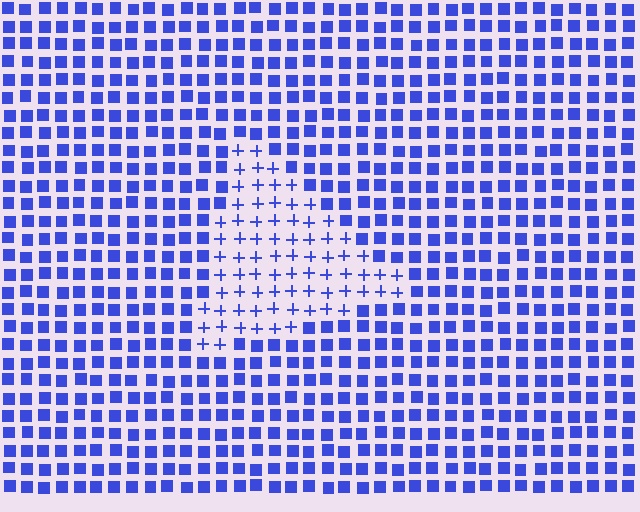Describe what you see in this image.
The image is filled with small blue elements arranged in a uniform grid. A triangle-shaped region contains plus signs, while the surrounding area contains squares. The boundary is defined purely by the change in element shape.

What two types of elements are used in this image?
The image uses plus signs inside the triangle region and squares outside it.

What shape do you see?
I see a triangle.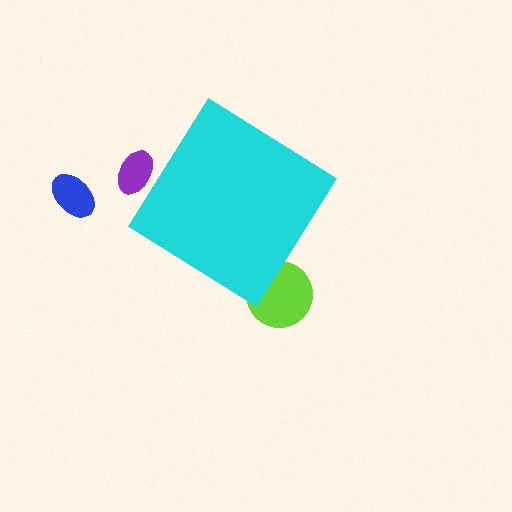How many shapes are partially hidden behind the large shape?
2 shapes are partially hidden.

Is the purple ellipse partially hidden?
Yes, the purple ellipse is partially hidden behind the cyan diamond.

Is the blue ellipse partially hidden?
No, the blue ellipse is fully visible.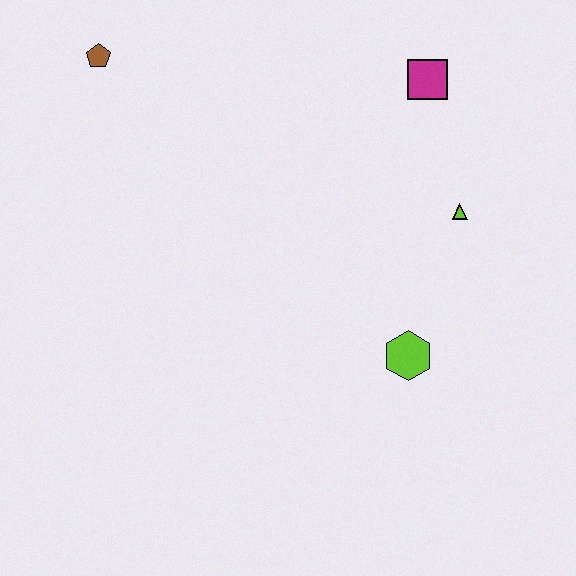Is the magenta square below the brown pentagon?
Yes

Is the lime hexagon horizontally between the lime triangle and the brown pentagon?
Yes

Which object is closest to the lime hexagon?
The lime triangle is closest to the lime hexagon.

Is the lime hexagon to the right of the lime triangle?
No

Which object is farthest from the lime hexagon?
The brown pentagon is farthest from the lime hexagon.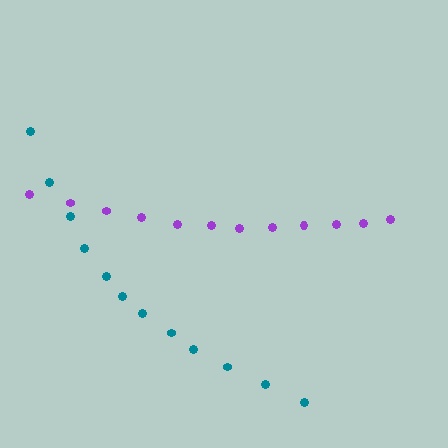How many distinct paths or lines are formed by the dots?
There are 2 distinct paths.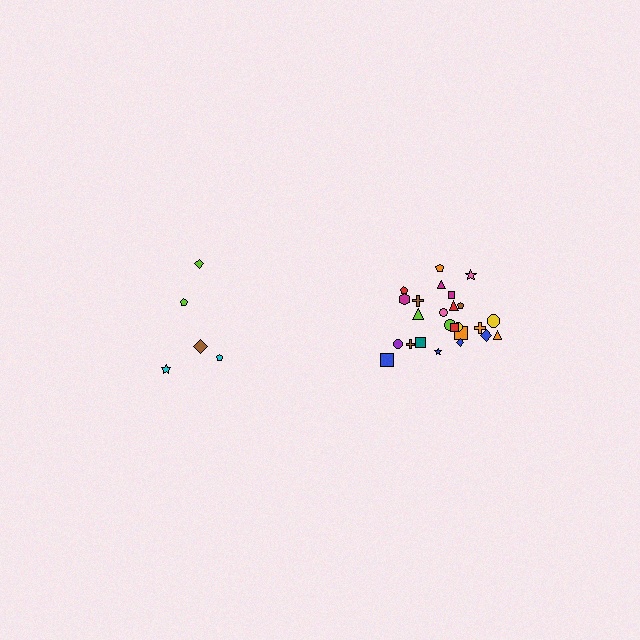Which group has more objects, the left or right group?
The right group.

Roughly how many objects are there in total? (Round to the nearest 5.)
Roughly 30 objects in total.